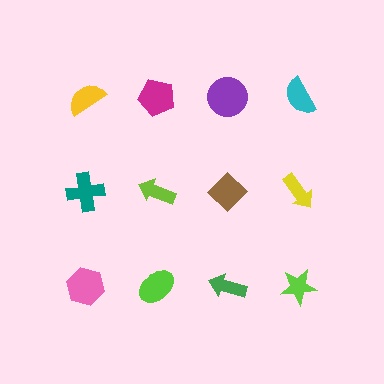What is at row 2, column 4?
A yellow arrow.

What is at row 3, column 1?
A pink hexagon.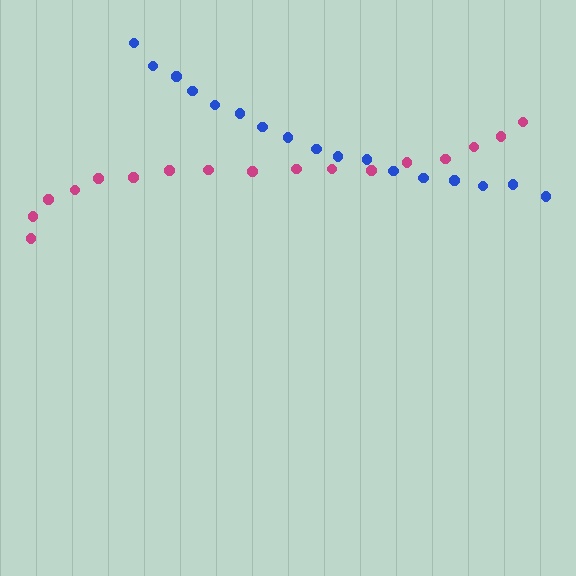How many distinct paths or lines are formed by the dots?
There are 2 distinct paths.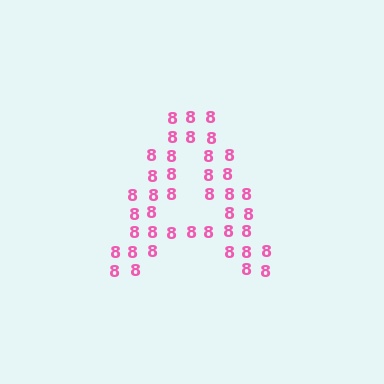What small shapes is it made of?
It is made of small digit 8's.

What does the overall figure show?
The overall figure shows the letter A.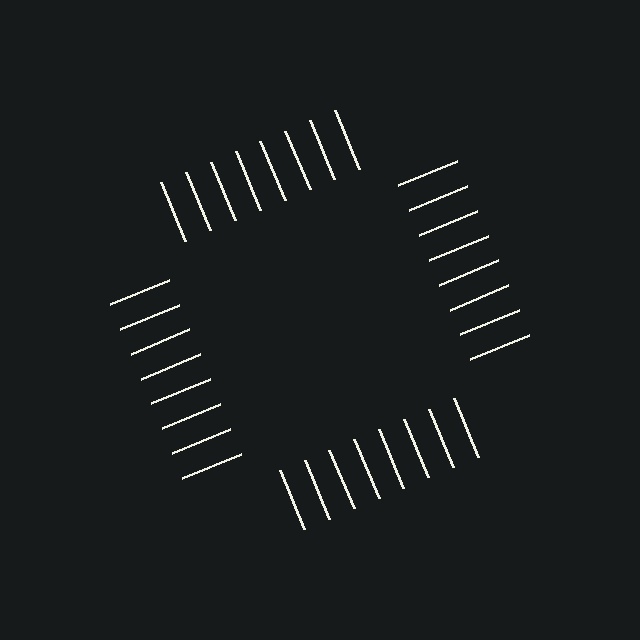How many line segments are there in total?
32 — 8 along each of the 4 edges.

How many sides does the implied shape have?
4 sides — the line-ends trace a square.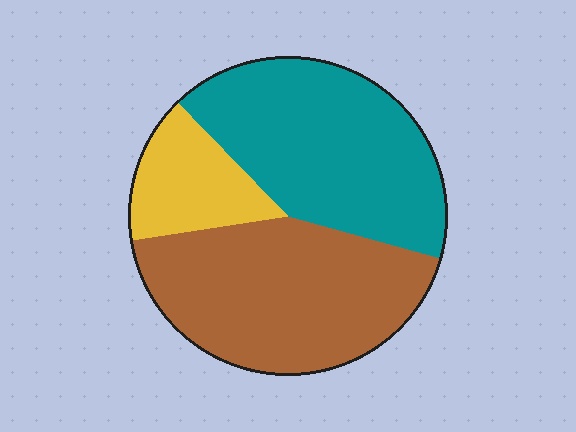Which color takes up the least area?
Yellow, at roughly 15%.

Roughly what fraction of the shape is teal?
Teal covers roughly 40% of the shape.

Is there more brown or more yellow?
Brown.